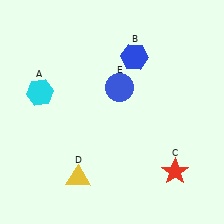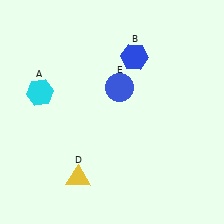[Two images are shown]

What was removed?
The red star (C) was removed in Image 2.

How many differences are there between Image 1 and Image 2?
There is 1 difference between the two images.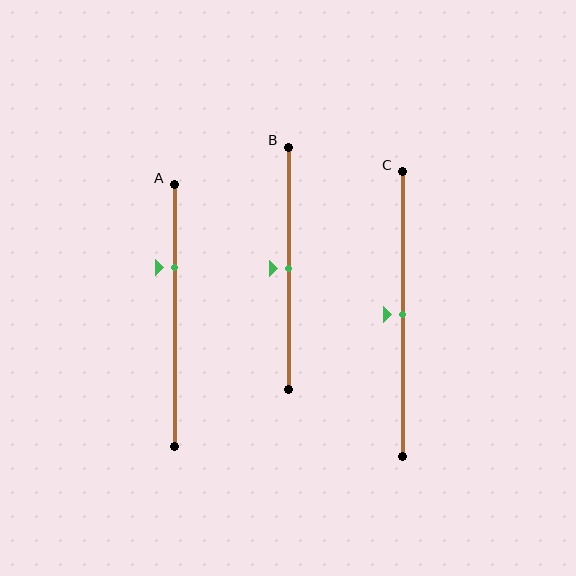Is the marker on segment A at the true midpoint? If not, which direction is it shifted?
No, the marker on segment A is shifted upward by about 18% of the segment length.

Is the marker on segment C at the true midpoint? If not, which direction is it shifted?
Yes, the marker on segment C is at the true midpoint.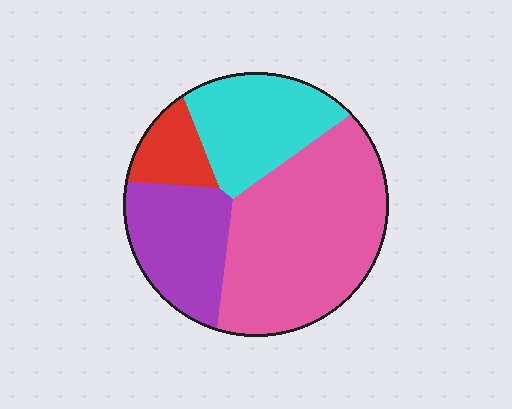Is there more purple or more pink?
Pink.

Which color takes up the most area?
Pink, at roughly 45%.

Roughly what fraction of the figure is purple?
Purple covers around 20% of the figure.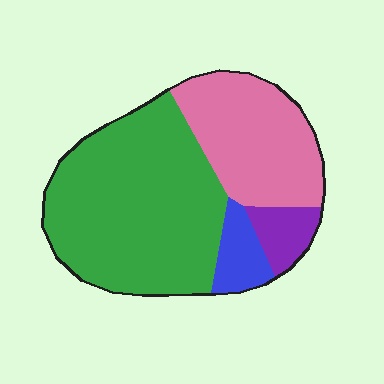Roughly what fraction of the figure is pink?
Pink covers 30% of the figure.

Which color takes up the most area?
Green, at roughly 55%.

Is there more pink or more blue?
Pink.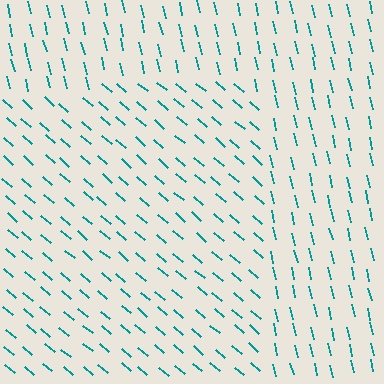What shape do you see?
I see a rectangle.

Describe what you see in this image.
The image is filled with small teal line segments. A rectangle region in the image has lines oriented differently from the surrounding lines, creating a visible texture boundary.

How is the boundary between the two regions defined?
The boundary is defined purely by a change in line orientation (approximately 37 degrees difference). All lines are the same color and thickness.